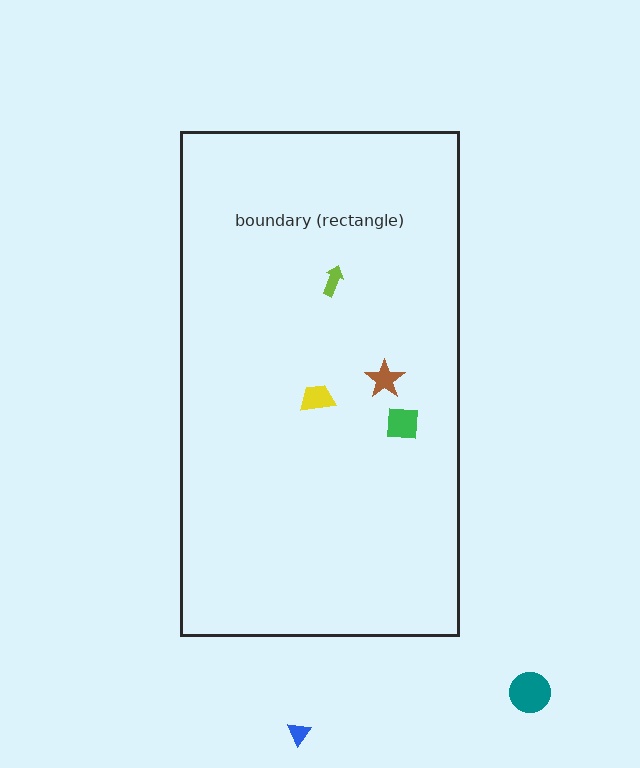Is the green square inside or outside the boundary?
Inside.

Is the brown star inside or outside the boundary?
Inside.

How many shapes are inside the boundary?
4 inside, 2 outside.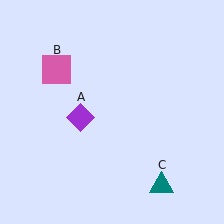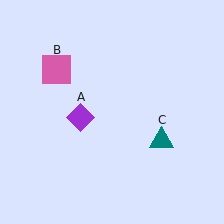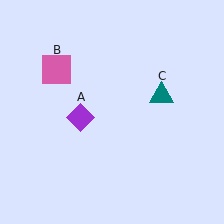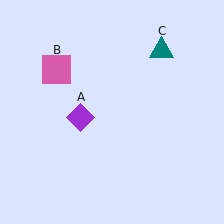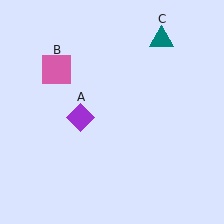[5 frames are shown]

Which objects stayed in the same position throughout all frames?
Purple diamond (object A) and pink square (object B) remained stationary.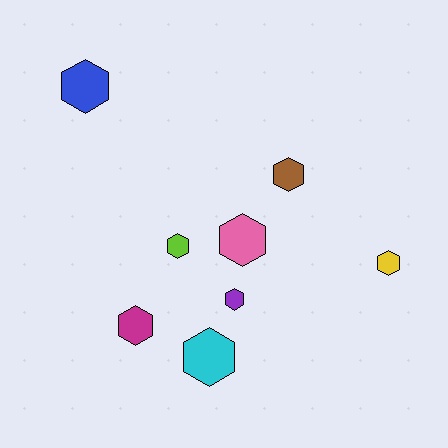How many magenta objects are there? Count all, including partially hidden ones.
There is 1 magenta object.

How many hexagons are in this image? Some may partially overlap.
There are 8 hexagons.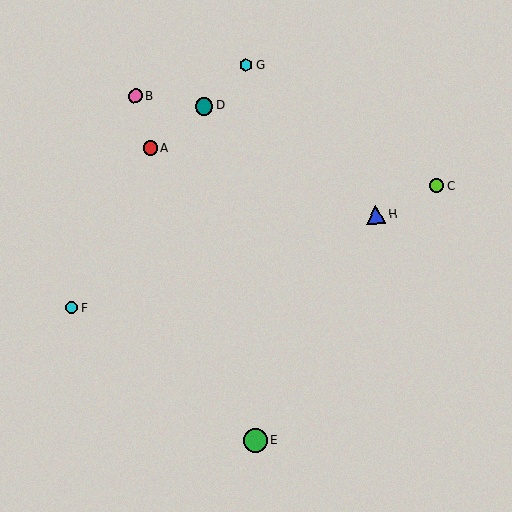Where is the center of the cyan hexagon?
The center of the cyan hexagon is at (246, 65).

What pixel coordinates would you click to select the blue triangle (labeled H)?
Click at (376, 215) to select the blue triangle H.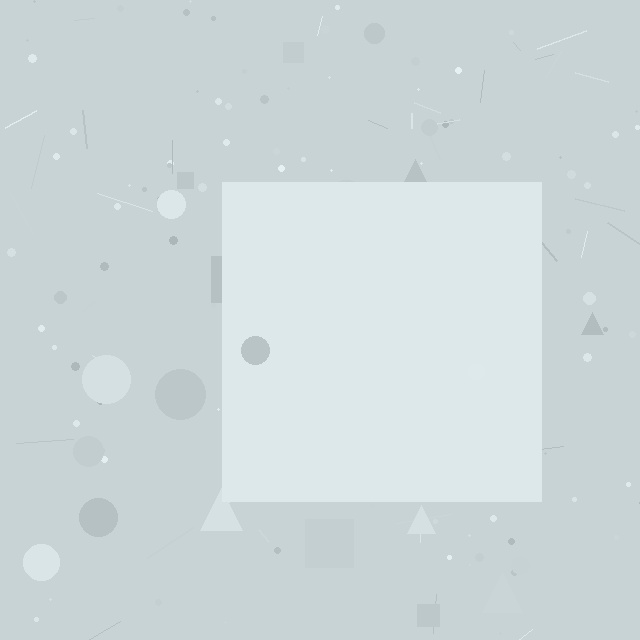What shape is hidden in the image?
A square is hidden in the image.